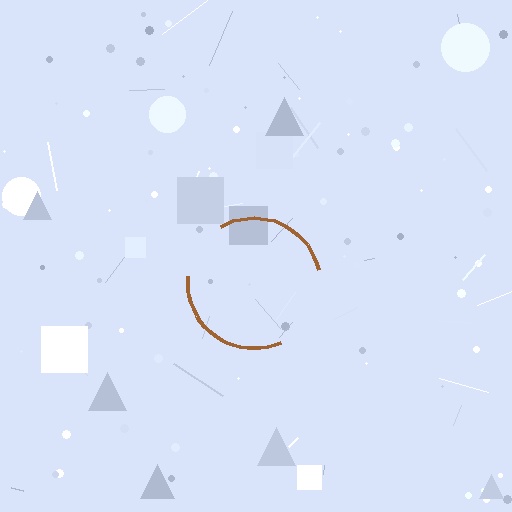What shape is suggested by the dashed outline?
The dashed outline suggests a circle.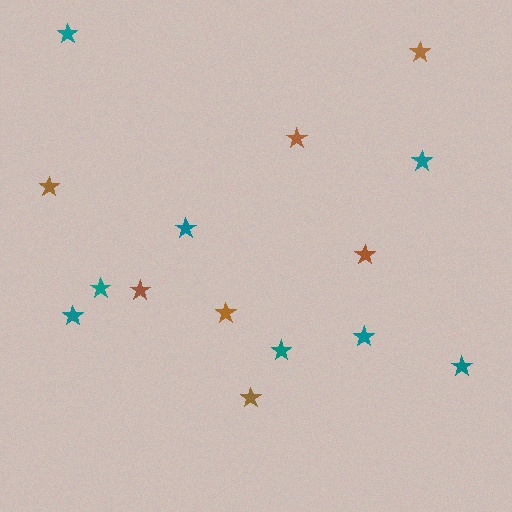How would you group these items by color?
There are 2 groups: one group of teal stars (8) and one group of brown stars (7).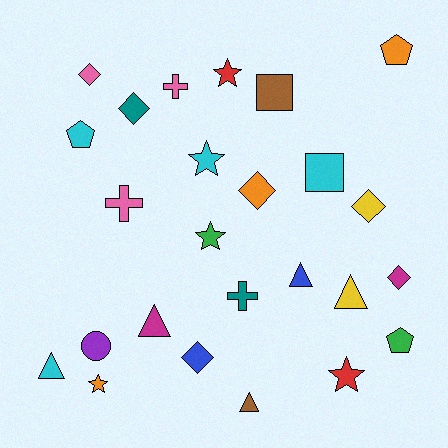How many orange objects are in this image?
There are 3 orange objects.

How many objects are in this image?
There are 25 objects.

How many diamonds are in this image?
There are 6 diamonds.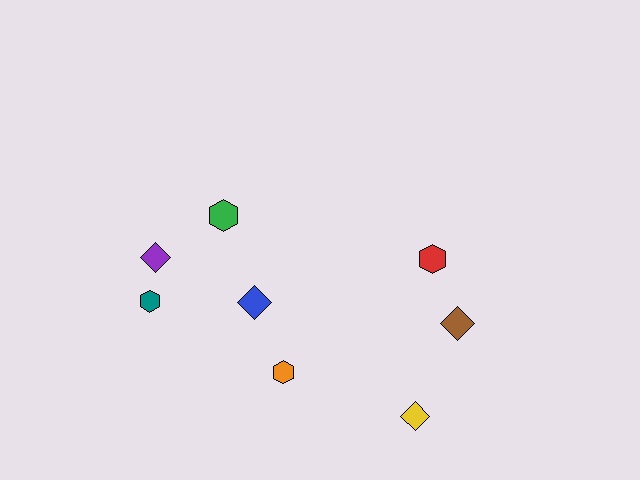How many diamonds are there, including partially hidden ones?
There are 4 diamonds.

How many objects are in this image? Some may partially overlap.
There are 8 objects.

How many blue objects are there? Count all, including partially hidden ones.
There is 1 blue object.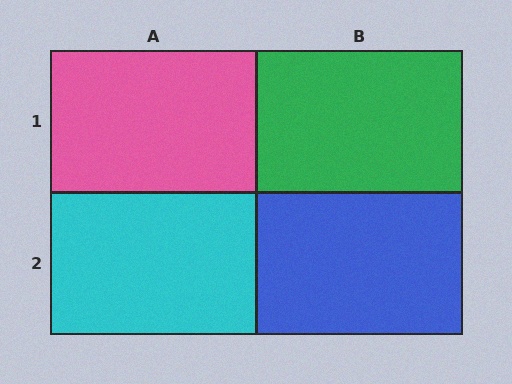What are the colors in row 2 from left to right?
Cyan, blue.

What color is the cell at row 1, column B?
Green.